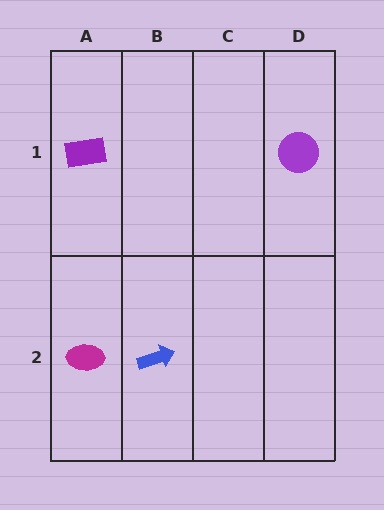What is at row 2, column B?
A blue arrow.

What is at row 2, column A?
A magenta ellipse.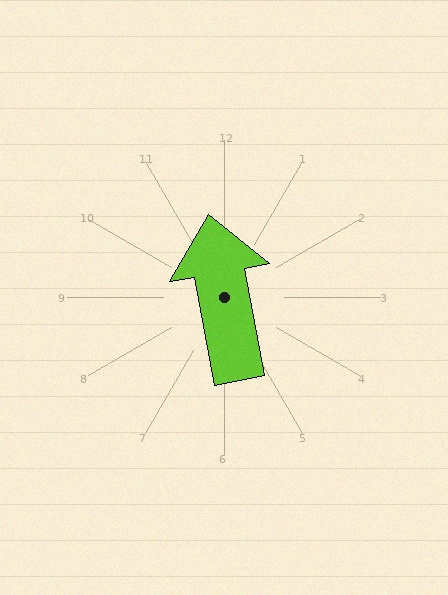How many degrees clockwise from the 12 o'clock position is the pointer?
Approximately 350 degrees.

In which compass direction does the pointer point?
North.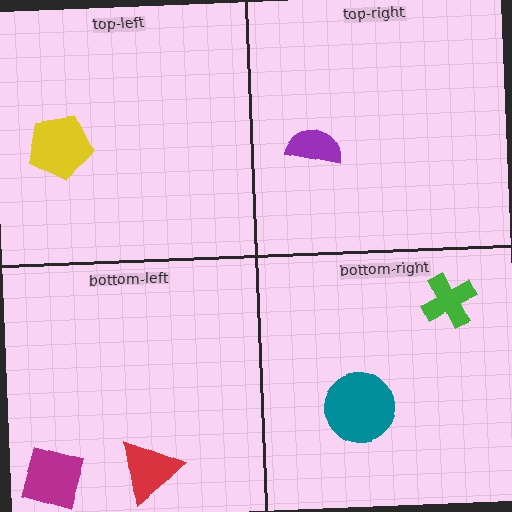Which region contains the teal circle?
The bottom-right region.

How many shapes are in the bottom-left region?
2.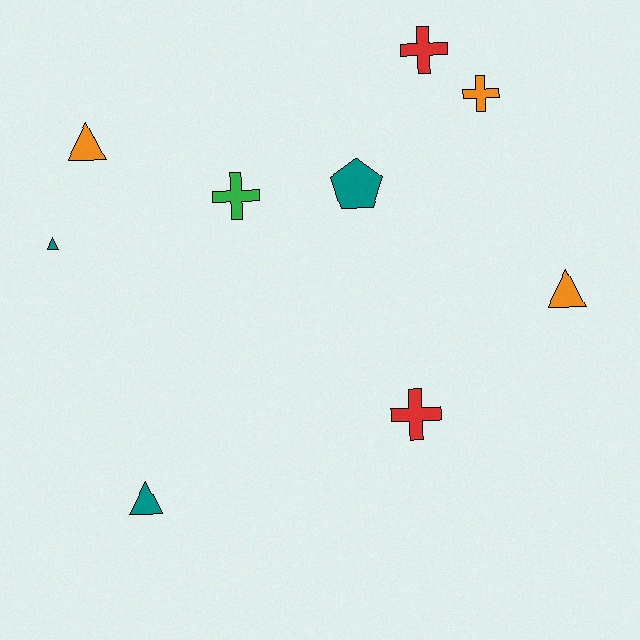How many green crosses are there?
There is 1 green cross.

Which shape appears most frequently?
Triangle, with 4 objects.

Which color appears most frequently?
Orange, with 3 objects.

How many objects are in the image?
There are 9 objects.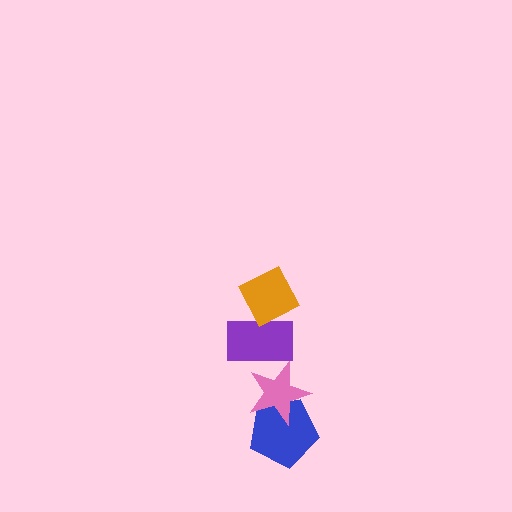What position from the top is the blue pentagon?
The blue pentagon is 4th from the top.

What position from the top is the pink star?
The pink star is 3rd from the top.